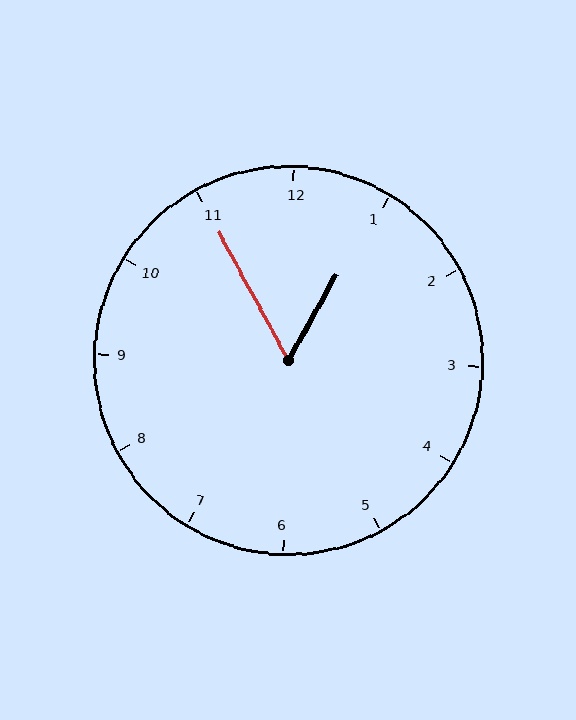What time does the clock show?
12:55.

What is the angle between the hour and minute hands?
Approximately 58 degrees.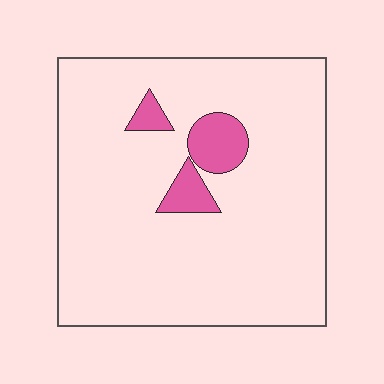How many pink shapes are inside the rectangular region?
3.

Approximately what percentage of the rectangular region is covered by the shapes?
Approximately 10%.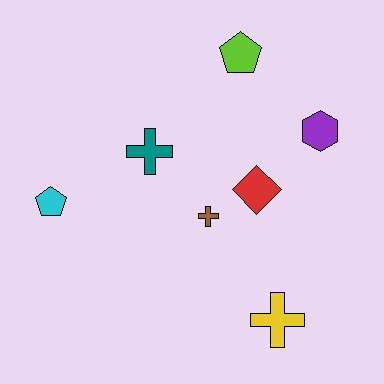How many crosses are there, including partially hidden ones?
There are 3 crosses.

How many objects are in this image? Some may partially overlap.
There are 7 objects.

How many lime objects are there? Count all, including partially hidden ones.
There is 1 lime object.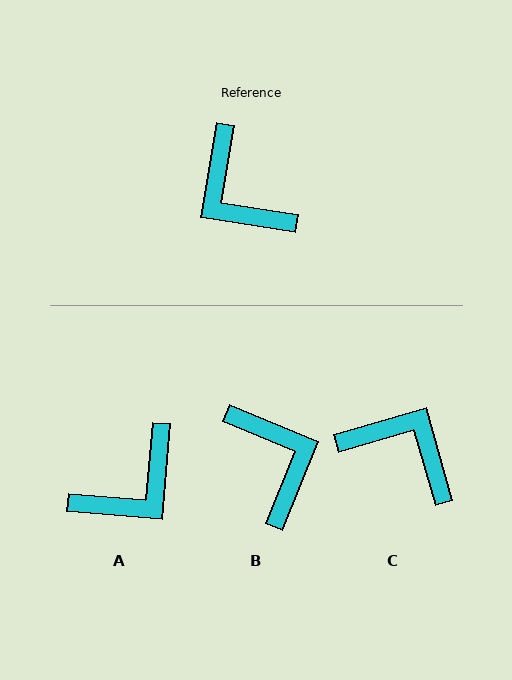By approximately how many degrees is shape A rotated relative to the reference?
Approximately 94 degrees counter-clockwise.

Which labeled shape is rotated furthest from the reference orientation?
B, about 167 degrees away.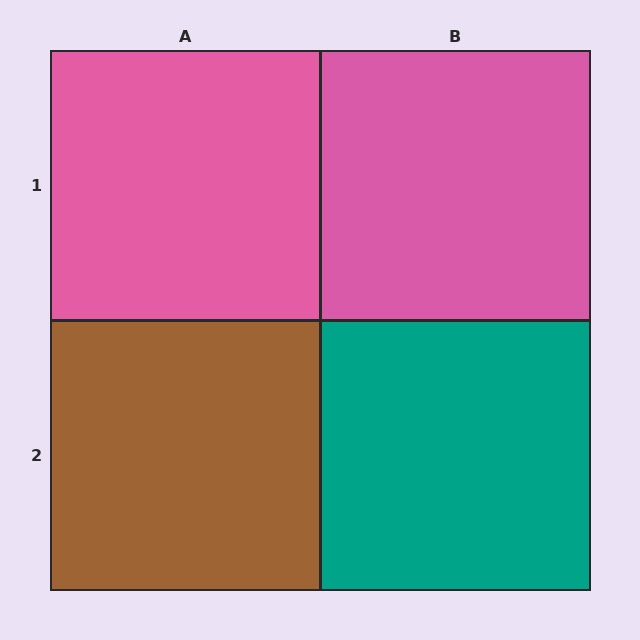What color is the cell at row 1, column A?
Pink.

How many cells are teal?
1 cell is teal.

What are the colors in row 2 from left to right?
Brown, teal.